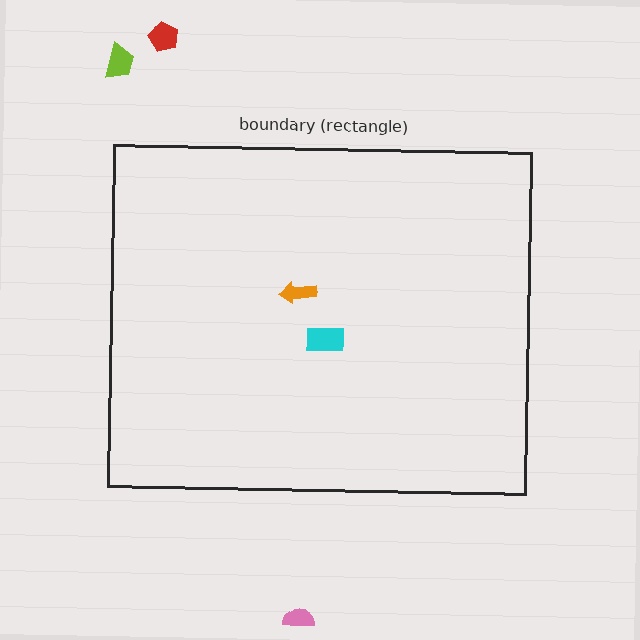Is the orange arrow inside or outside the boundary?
Inside.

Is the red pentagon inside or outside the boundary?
Outside.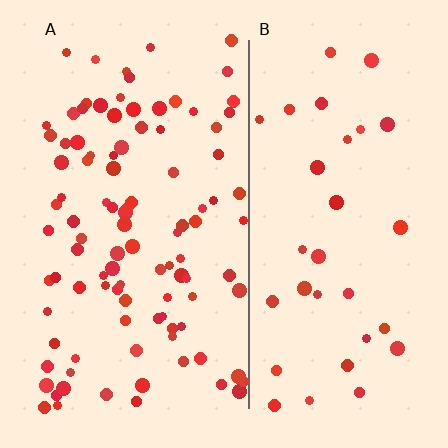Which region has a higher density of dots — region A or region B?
A (the left).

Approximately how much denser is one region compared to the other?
Approximately 3.0× — region A over region B.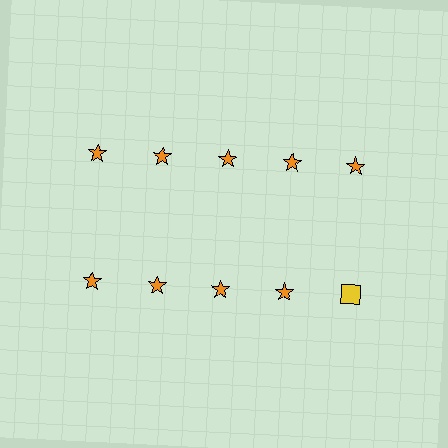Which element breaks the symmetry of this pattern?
The yellow square in the second row, rightmost column breaks the symmetry. All other shapes are orange stars.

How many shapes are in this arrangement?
There are 10 shapes arranged in a grid pattern.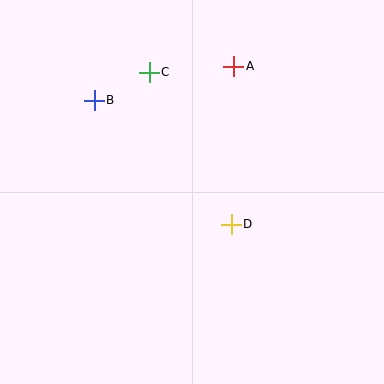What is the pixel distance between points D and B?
The distance between D and B is 185 pixels.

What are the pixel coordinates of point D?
Point D is at (231, 224).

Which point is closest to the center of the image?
Point D at (231, 224) is closest to the center.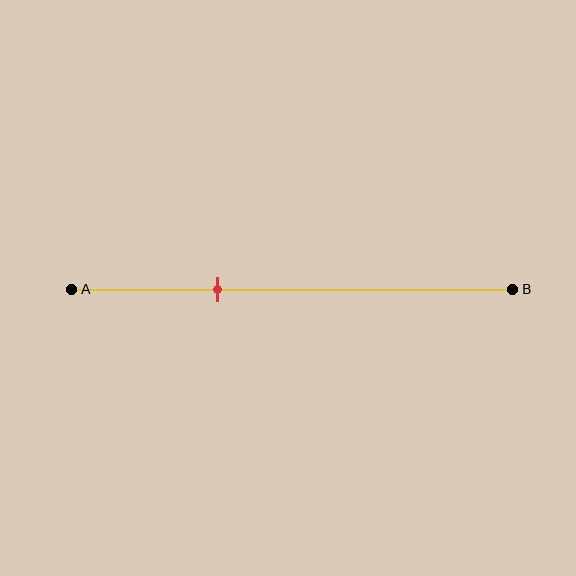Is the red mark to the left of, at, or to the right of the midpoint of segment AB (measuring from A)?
The red mark is to the left of the midpoint of segment AB.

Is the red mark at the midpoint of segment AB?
No, the mark is at about 35% from A, not at the 50% midpoint.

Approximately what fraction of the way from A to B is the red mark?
The red mark is approximately 35% of the way from A to B.